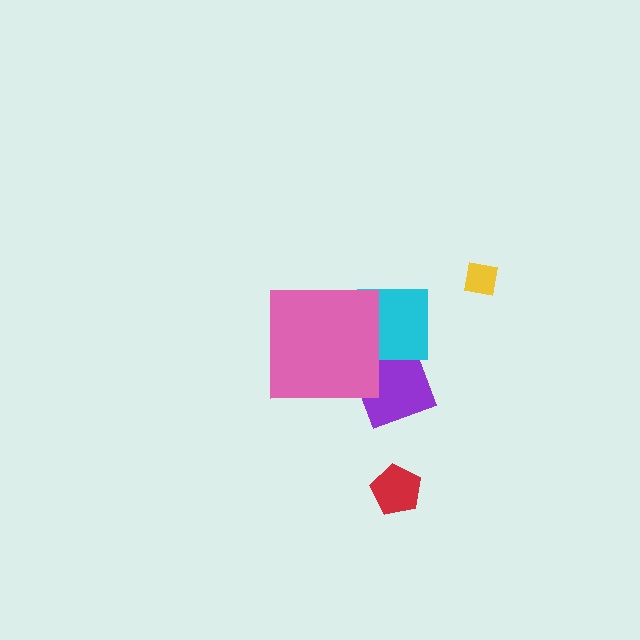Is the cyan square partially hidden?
Yes, the cyan square is partially hidden behind the pink square.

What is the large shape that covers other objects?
A pink square.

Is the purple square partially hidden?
Yes, the purple square is partially hidden behind the pink square.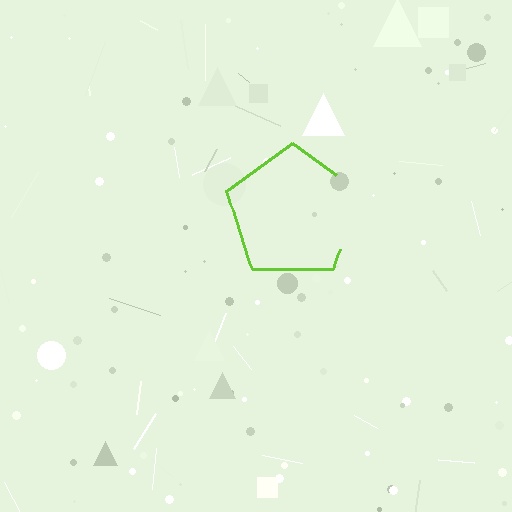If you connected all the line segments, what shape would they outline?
They would outline a pentagon.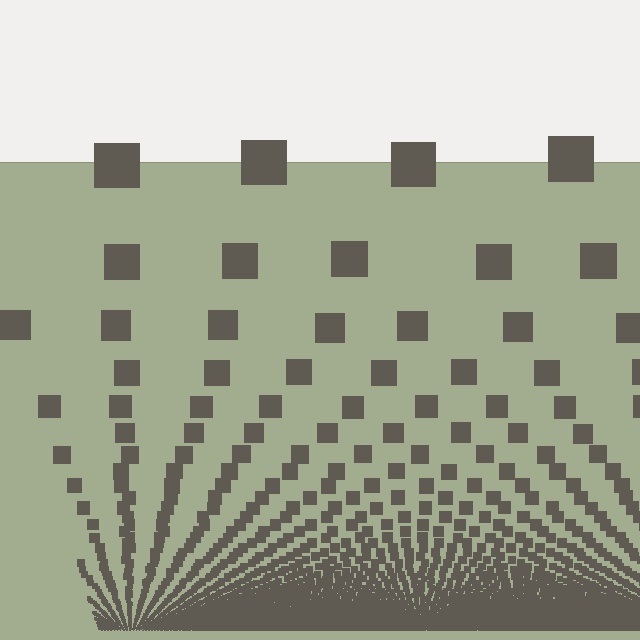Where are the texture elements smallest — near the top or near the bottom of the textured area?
Near the bottom.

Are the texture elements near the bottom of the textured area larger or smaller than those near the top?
Smaller. The gradient is inverted — elements near the bottom are smaller and denser.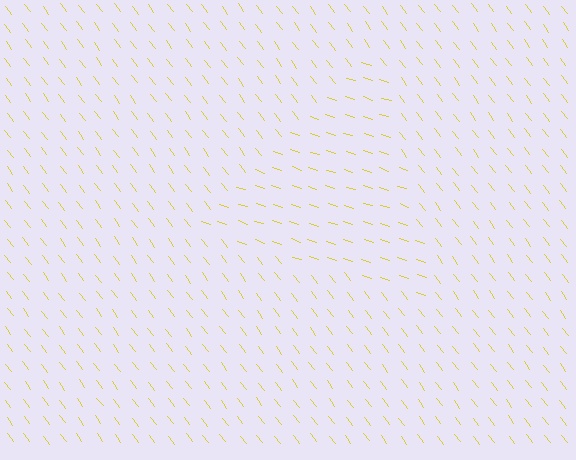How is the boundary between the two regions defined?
The boundary is defined purely by a change in line orientation (approximately 35 degrees difference). All lines are the same color and thickness.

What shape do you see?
I see a triangle.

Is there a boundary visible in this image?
Yes, there is a texture boundary formed by a change in line orientation.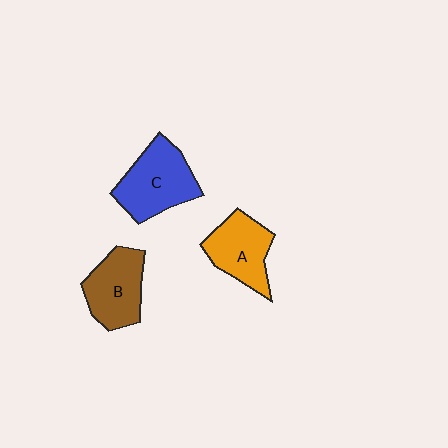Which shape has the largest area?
Shape C (blue).